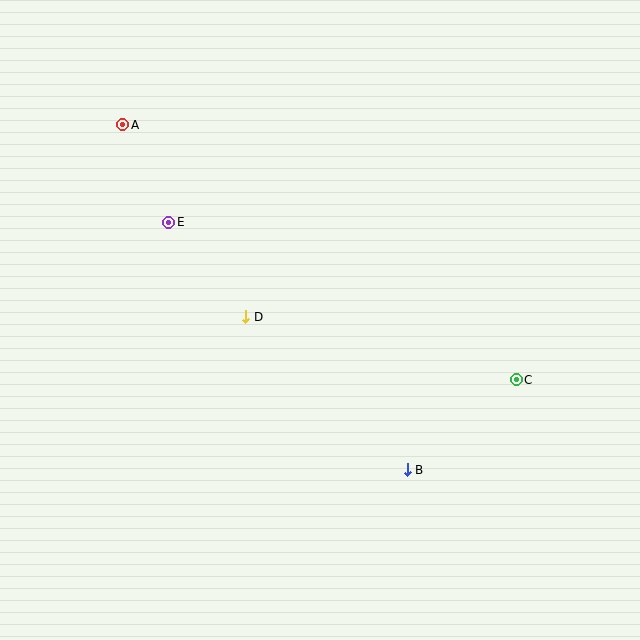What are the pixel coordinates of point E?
Point E is at (169, 222).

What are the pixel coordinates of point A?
Point A is at (123, 125).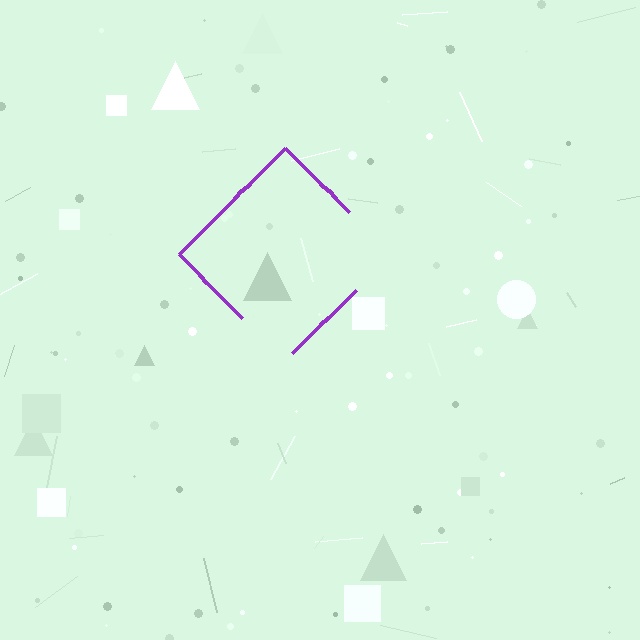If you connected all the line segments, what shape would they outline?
They would outline a diamond.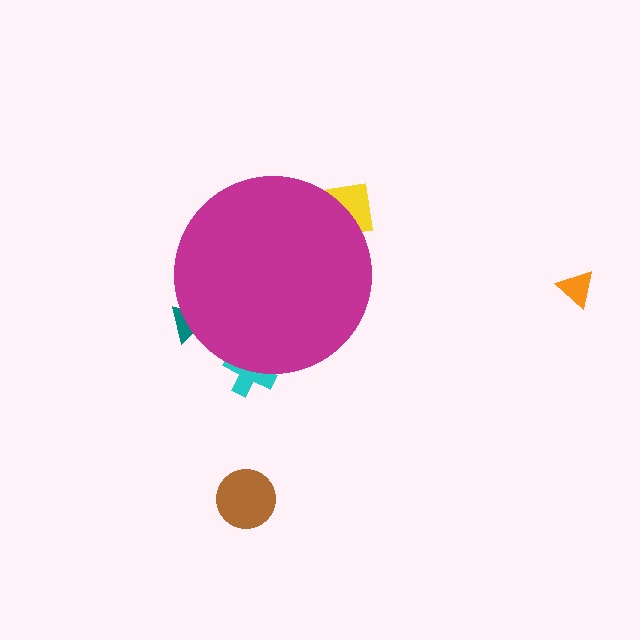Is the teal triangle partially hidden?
Yes, the teal triangle is partially hidden behind the magenta circle.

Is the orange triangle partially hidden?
No, the orange triangle is fully visible.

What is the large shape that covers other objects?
A magenta circle.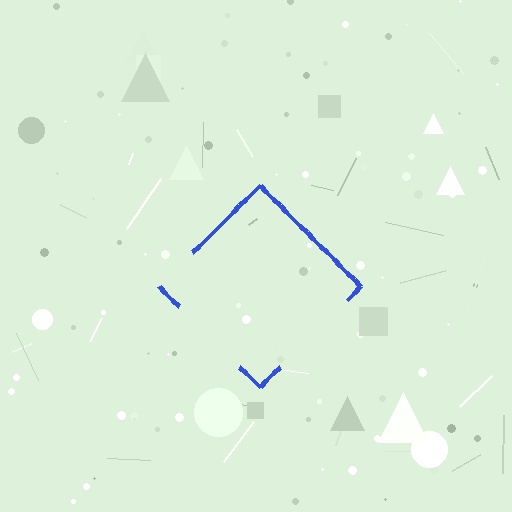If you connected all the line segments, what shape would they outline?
They would outline a diamond.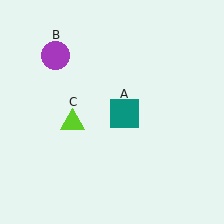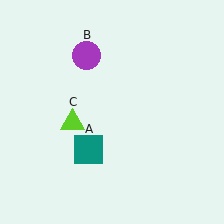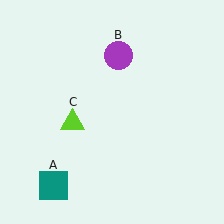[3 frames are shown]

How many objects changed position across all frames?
2 objects changed position: teal square (object A), purple circle (object B).